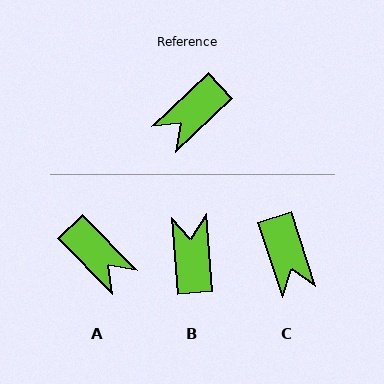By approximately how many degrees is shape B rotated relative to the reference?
Approximately 129 degrees clockwise.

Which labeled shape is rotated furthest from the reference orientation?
B, about 129 degrees away.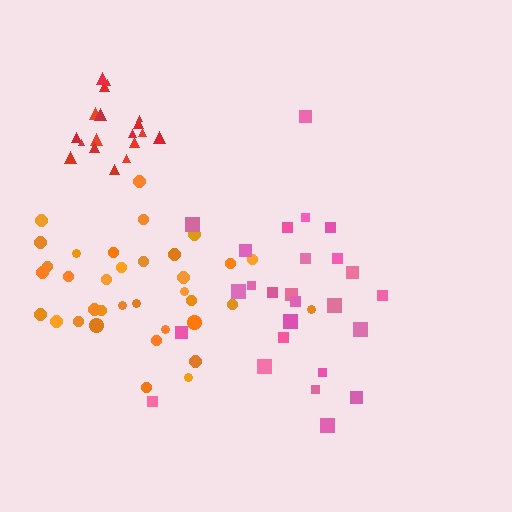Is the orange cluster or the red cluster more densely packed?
Red.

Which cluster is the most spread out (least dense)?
Pink.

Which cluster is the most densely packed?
Red.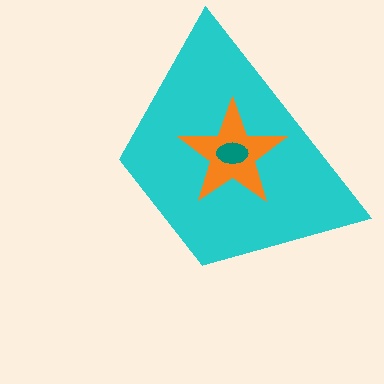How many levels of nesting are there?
3.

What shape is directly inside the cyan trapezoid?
The orange star.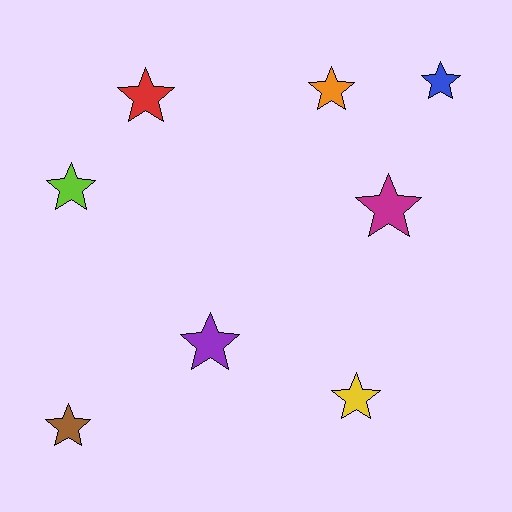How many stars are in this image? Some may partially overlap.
There are 8 stars.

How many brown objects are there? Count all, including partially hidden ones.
There is 1 brown object.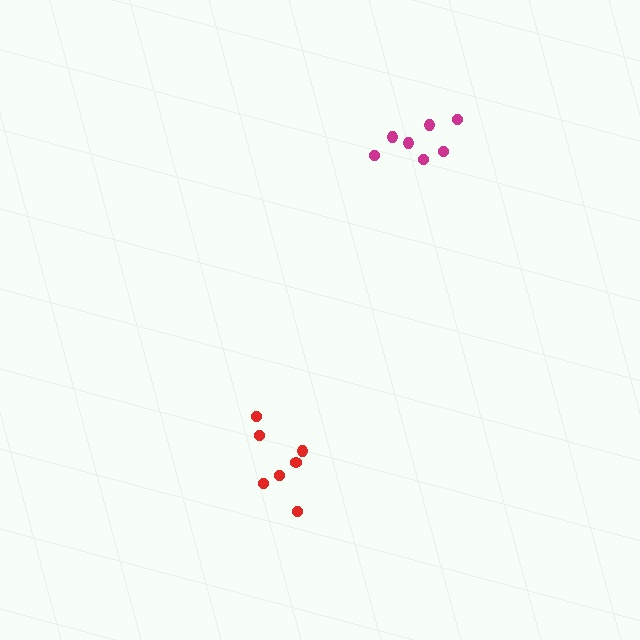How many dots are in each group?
Group 1: 7 dots, Group 2: 7 dots (14 total).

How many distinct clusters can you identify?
There are 2 distinct clusters.